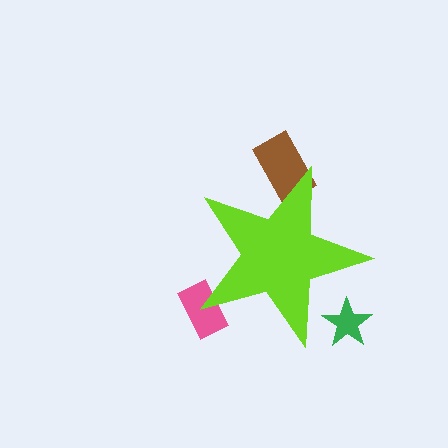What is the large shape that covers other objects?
A lime star.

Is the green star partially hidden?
Yes, the green star is partially hidden behind the lime star.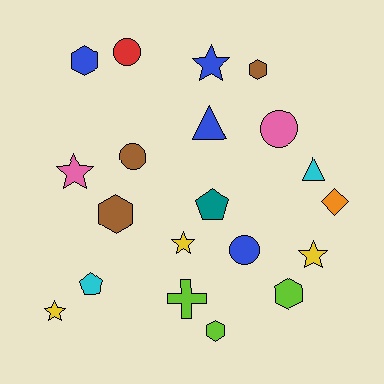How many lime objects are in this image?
There are 3 lime objects.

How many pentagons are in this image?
There are 2 pentagons.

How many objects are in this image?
There are 20 objects.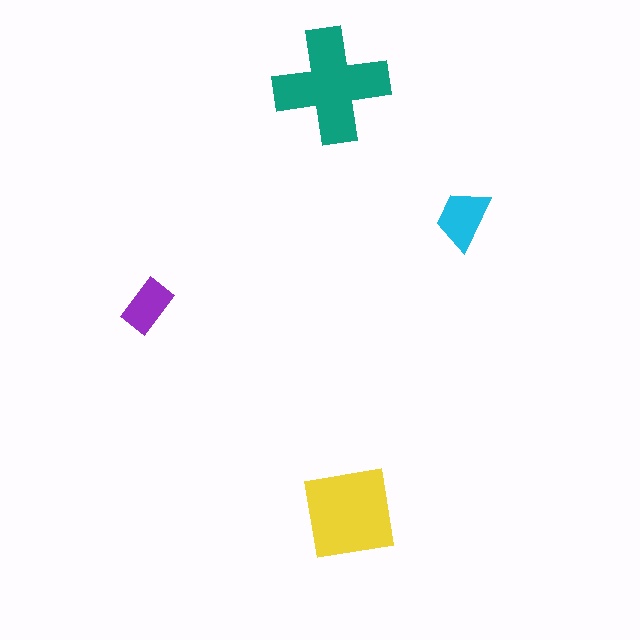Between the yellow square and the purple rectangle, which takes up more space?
The yellow square.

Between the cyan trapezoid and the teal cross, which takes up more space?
The teal cross.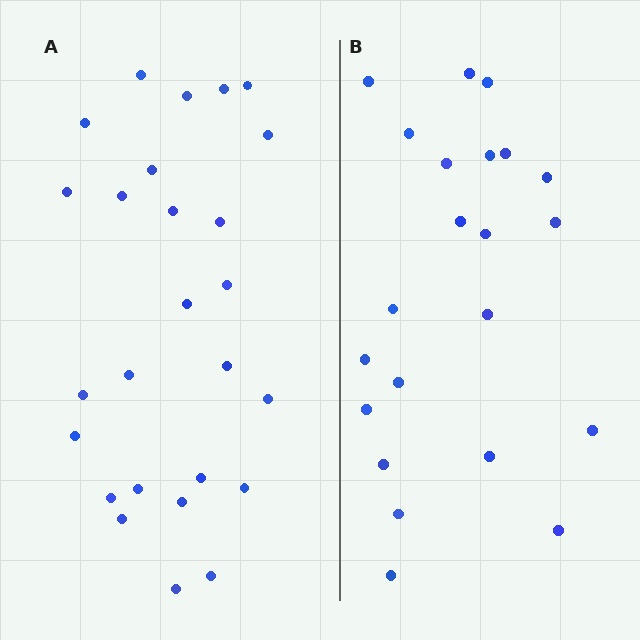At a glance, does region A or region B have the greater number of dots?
Region A (the left region) has more dots.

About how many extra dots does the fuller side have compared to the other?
Region A has about 4 more dots than region B.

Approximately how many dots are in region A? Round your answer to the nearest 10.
About 30 dots. (The exact count is 26, which rounds to 30.)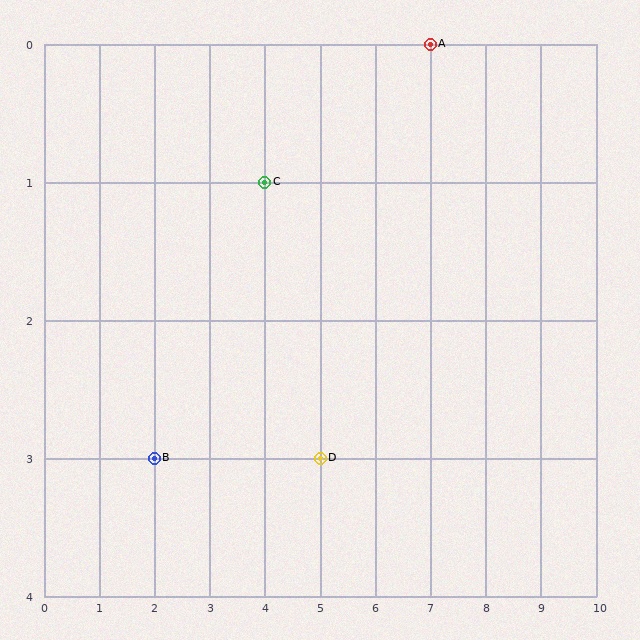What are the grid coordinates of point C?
Point C is at grid coordinates (4, 1).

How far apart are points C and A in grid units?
Points C and A are 3 columns and 1 row apart (about 3.2 grid units diagonally).